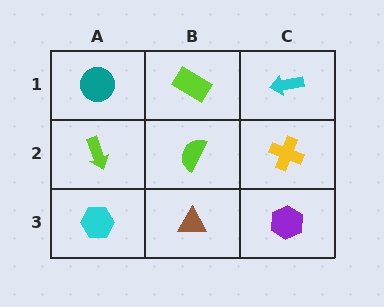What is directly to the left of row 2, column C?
A lime semicircle.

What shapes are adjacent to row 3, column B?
A lime semicircle (row 2, column B), a cyan hexagon (row 3, column A), a purple hexagon (row 3, column C).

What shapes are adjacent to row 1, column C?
A yellow cross (row 2, column C), a lime rectangle (row 1, column B).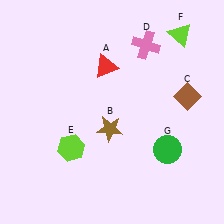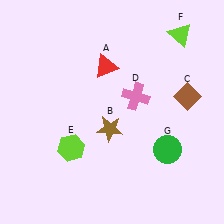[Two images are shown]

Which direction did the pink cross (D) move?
The pink cross (D) moved down.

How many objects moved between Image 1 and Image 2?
1 object moved between the two images.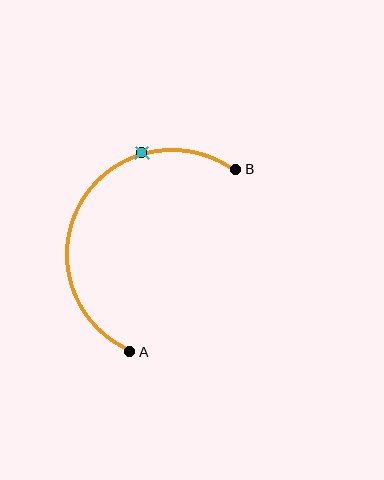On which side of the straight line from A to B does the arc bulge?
The arc bulges to the left of the straight line connecting A and B.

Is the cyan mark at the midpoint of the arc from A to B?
No. The cyan mark lies on the arc but is closer to endpoint B. The arc midpoint would be at the point on the curve equidistant along the arc from both A and B.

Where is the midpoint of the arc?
The arc midpoint is the point on the curve farthest from the straight line joining A and B. It sits to the left of that line.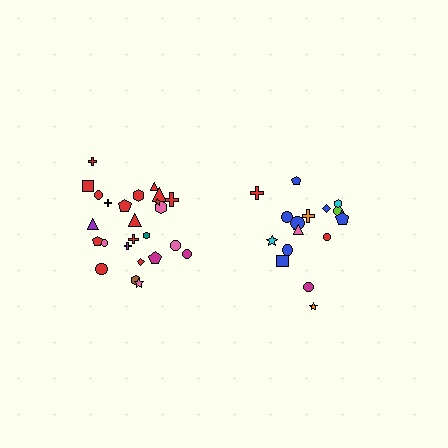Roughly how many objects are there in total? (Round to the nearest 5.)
Roughly 45 objects in total.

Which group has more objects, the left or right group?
The left group.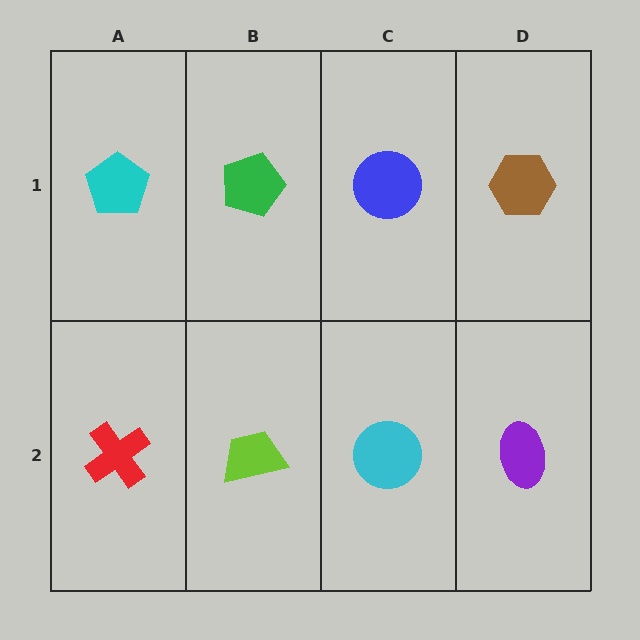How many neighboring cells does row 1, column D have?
2.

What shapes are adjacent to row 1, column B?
A lime trapezoid (row 2, column B), a cyan pentagon (row 1, column A), a blue circle (row 1, column C).